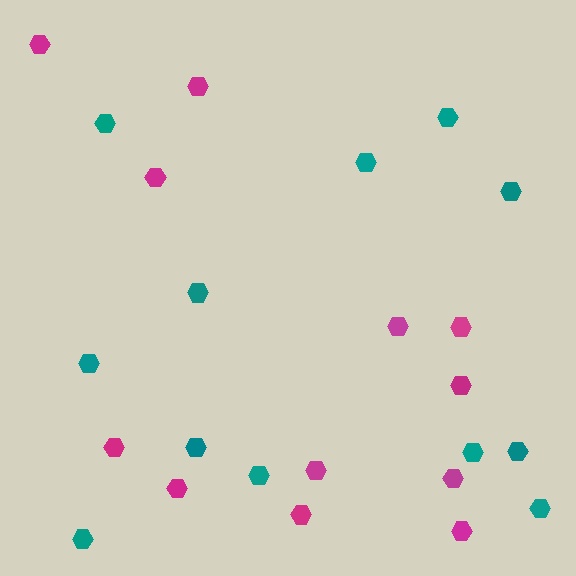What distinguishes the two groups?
There are 2 groups: one group of magenta hexagons (12) and one group of teal hexagons (12).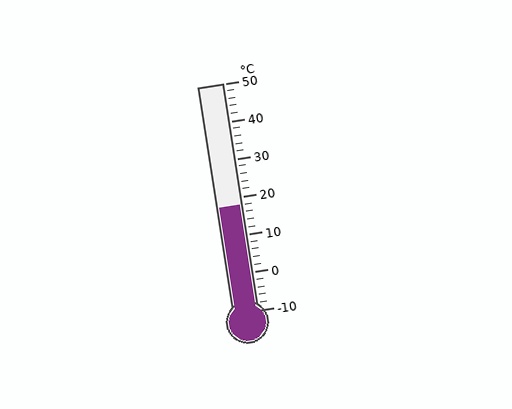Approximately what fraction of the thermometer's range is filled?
The thermometer is filled to approximately 45% of its range.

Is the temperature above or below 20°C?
The temperature is below 20°C.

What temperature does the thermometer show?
The thermometer shows approximately 18°C.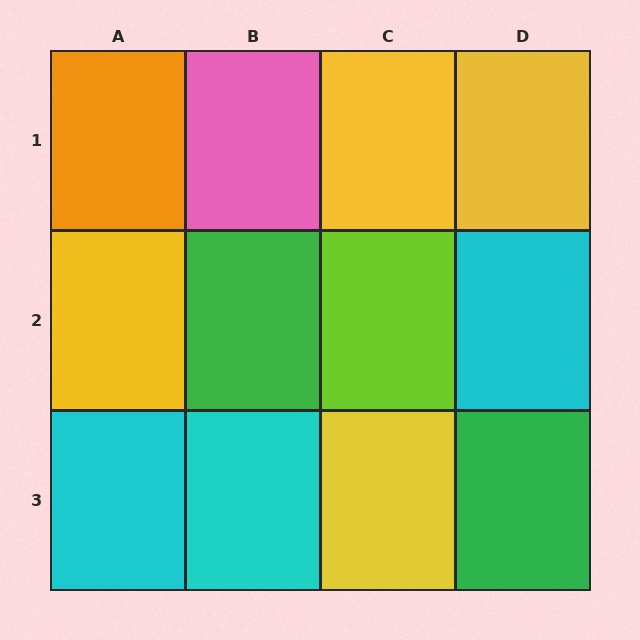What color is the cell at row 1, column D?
Yellow.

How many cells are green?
2 cells are green.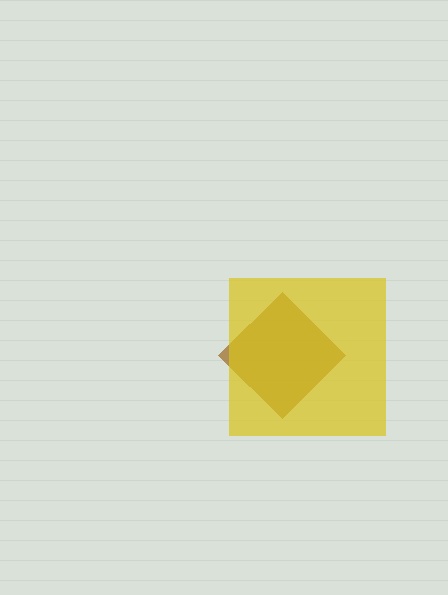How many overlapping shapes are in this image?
There are 2 overlapping shapes in the image.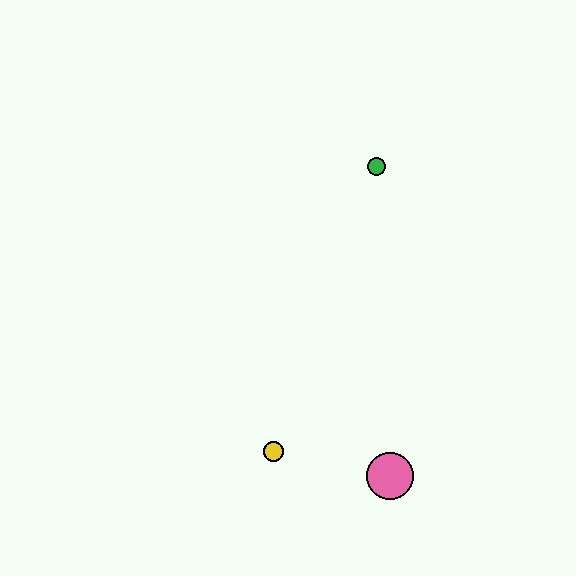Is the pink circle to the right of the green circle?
Yes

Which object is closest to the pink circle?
The yellow circle is closest to the pink circle.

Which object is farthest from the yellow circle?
The green circle is farthest from the yellow circle.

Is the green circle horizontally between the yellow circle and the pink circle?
Yes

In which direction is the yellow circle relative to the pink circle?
The yellow circle is to the left of the pink circle.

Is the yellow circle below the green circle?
Yes